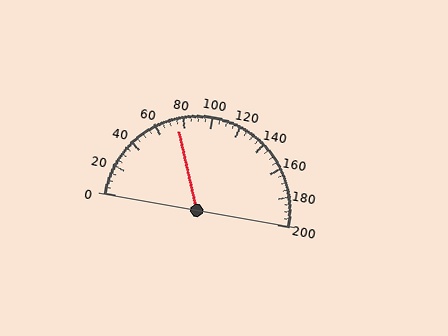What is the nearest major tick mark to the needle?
The nearest major tick mark is 80.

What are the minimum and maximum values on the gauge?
The gauge ranges from 0 to 200.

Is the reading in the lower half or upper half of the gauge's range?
The reading is in the lower half of the range (0 to 200).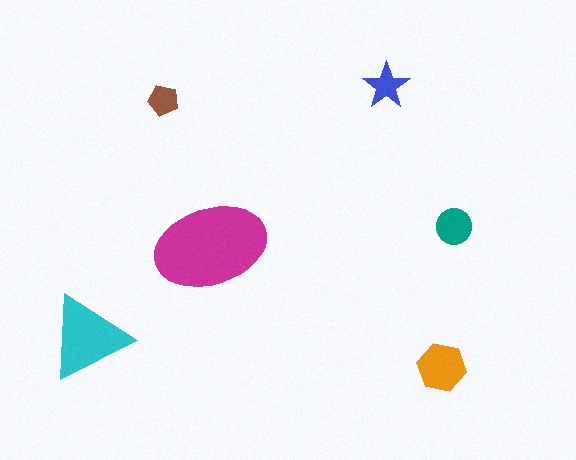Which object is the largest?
The magenta ellipse.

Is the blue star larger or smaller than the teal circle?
Smaller.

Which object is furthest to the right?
The teal circle is rightmost.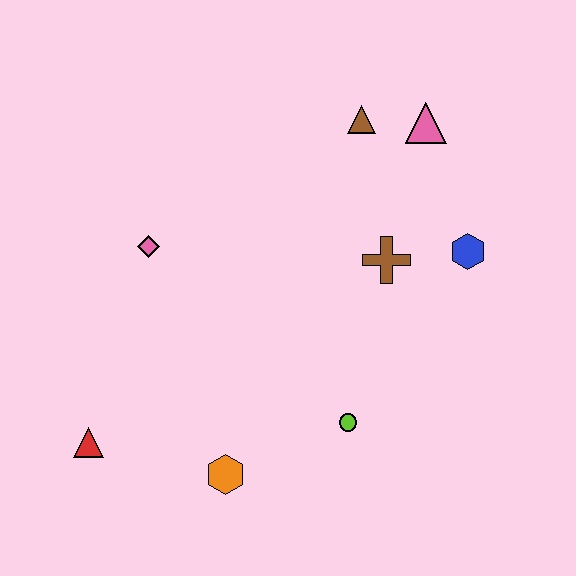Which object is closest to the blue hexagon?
The brown cross is closest to the blue hexagon.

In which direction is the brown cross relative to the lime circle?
The brown cross is above the lime circle.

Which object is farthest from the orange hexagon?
The pink triangle is farthest from the orange hexagon.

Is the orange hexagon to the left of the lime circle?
Yes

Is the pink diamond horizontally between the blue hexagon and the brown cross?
No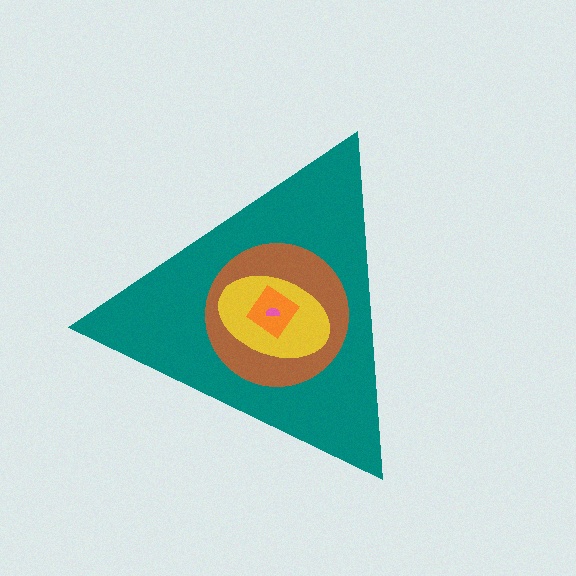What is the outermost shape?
The teal triangle.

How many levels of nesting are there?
5.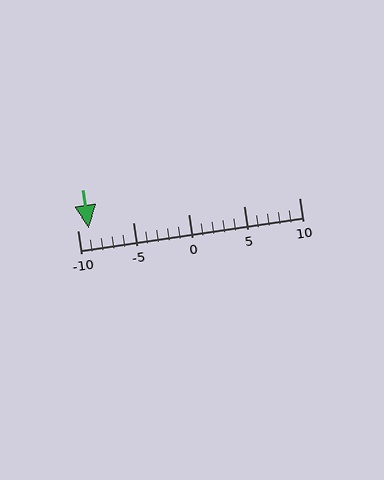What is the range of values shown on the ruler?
The ruler shows values from -10 to 10.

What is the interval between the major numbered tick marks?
The major tick marks are spaced 5 units apart.